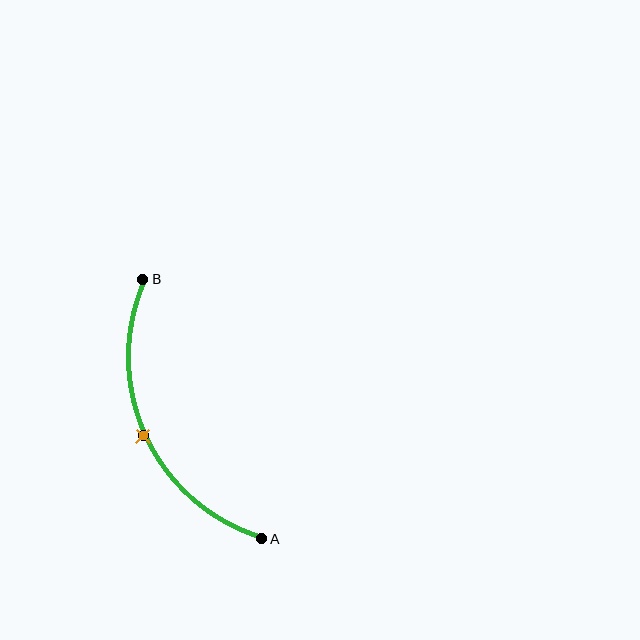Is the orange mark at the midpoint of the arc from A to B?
Yes. The orange mark lies on the arc at equal arc-length from both A and B — it is the arc midpoint.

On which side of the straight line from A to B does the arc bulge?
The arc bulges to the left of the straight line connecting A and B.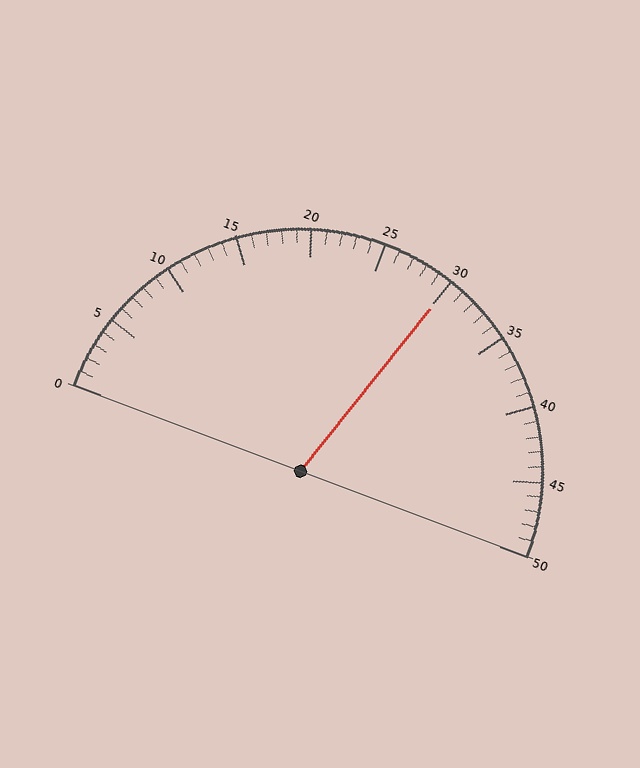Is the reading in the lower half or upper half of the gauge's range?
The reading is in the upper half of the range (0 to 50).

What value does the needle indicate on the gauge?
The needle indicates approximately 30.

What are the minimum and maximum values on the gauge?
The gauge ranges from 0 to 50.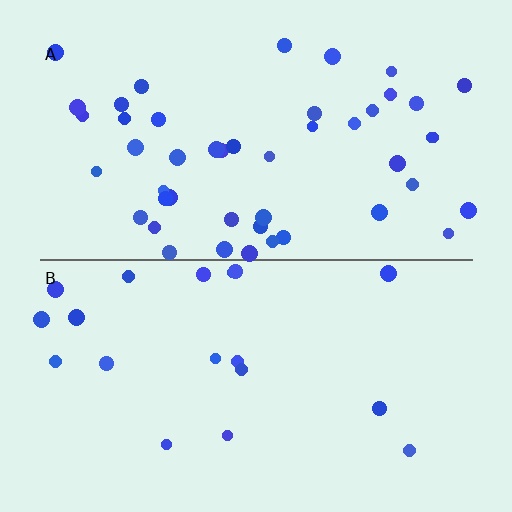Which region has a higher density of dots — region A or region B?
A (the top).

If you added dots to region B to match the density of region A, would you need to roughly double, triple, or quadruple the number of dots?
Approximately triple.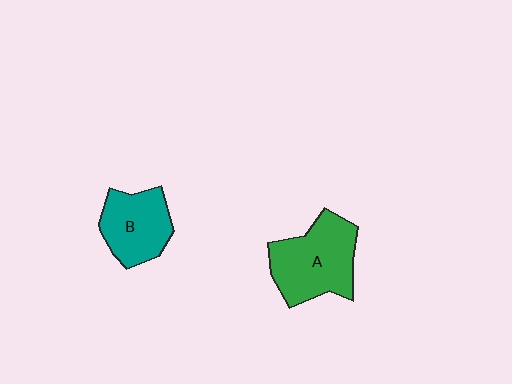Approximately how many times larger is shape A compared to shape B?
Approximately 1.3 times.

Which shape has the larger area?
Shape A (green).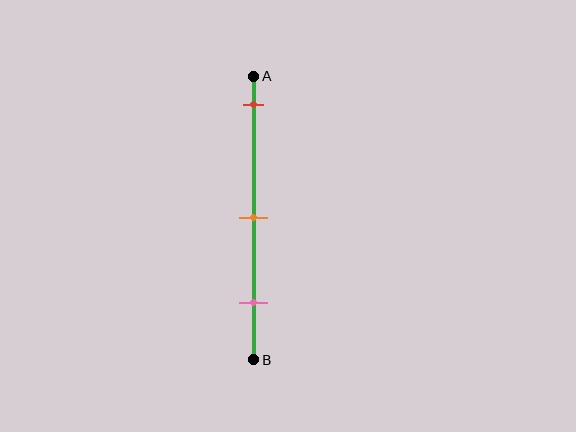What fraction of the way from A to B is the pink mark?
The pink mark is approximately 80% (0.8) of the way from A to B.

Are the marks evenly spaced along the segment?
Yes, the marks are approximately evenly spaced.